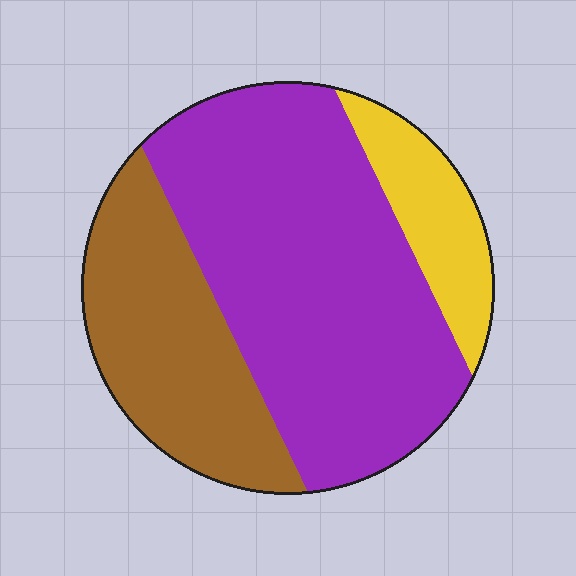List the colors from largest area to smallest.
From largest to smallest: purple, brown, yellow.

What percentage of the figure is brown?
Brown takes up about one quarter (1/4) of the figure.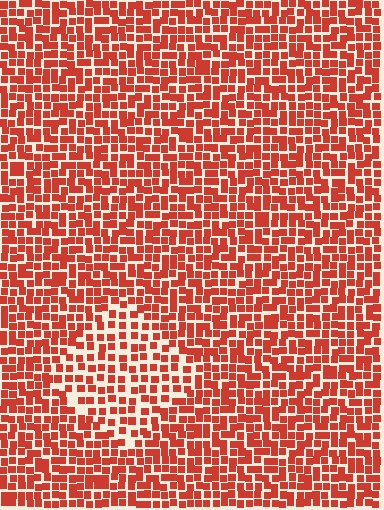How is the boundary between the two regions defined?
The boundary is defined by a change in element density (approximately 1.6x ratio). All elements are the same color, size, and shape.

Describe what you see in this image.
The image contains small red elements arranged at two different densities. A diamond-shaped region is visible where the elements are less densely packed than the surrounding area.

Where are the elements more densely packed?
The elements are more densely packed outside the diamond boundary.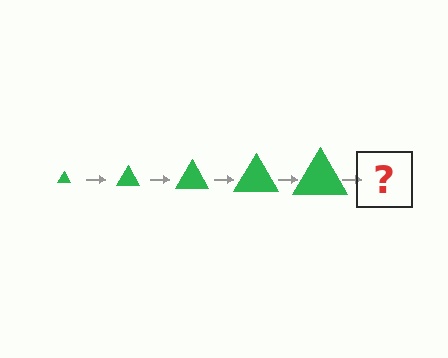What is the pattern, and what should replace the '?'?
The pattern is that the triangle gets progressively larger each step. The '?' should be a green triangle, larger than the previous one.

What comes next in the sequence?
The next element should be a green triangle, larger than the previous one.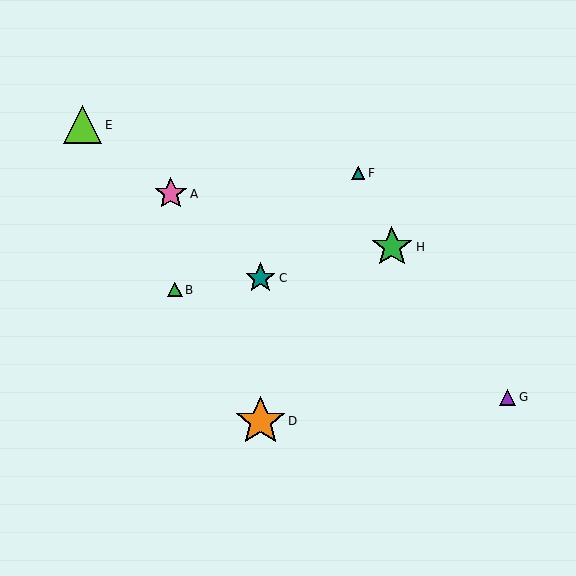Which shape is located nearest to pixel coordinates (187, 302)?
The green triangle (labeled B) at (175, 290) is nearest to that location.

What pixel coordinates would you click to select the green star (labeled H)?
Click at (392, 247) to select the green star H.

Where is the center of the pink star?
The center of the pink star is at (171, 194).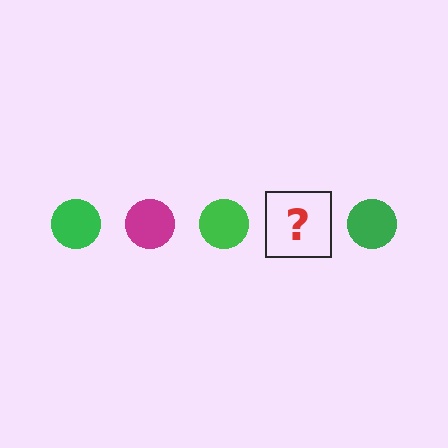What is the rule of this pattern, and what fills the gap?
The rule is that the pattern cycles through green, magenta circles. The gap should be filled with a magenta circle.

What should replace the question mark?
The question mark should be replaced with a magenta circle.